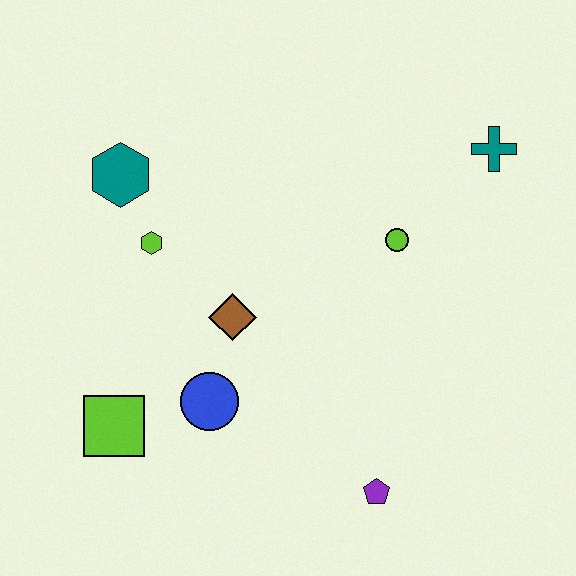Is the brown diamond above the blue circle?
Yes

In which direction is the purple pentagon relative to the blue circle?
The purple pentagon is to the right of the blue circle.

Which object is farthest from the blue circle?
The teal cross is farthest from the blue circle.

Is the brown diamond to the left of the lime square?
No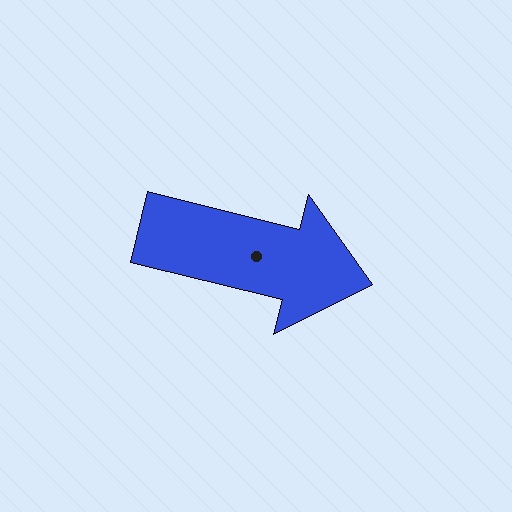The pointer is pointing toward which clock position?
Roughly 3 o'clock.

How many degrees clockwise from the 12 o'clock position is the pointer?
Approximately 104 degrees.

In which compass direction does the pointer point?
East.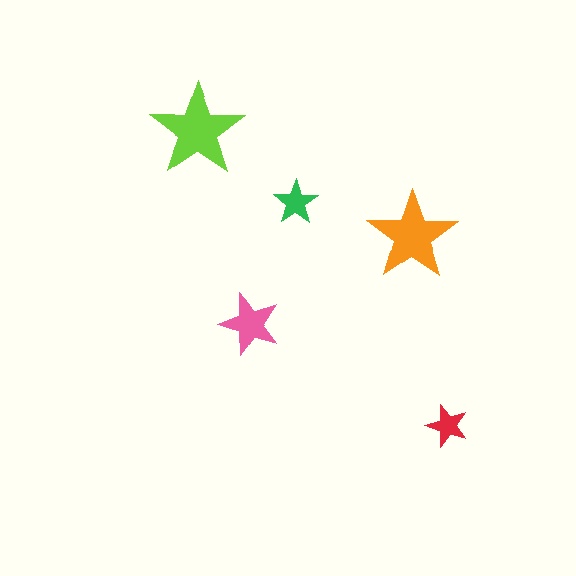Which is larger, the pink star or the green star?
The pink one.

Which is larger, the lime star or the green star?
The lime one.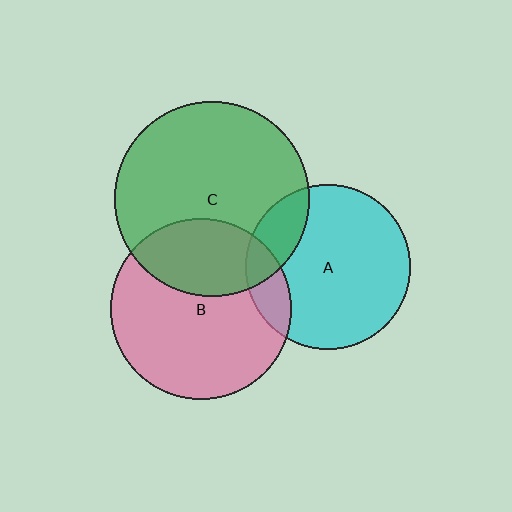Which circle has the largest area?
Circle C (green).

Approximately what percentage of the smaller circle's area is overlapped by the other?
Approximately 15%.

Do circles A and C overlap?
Yes.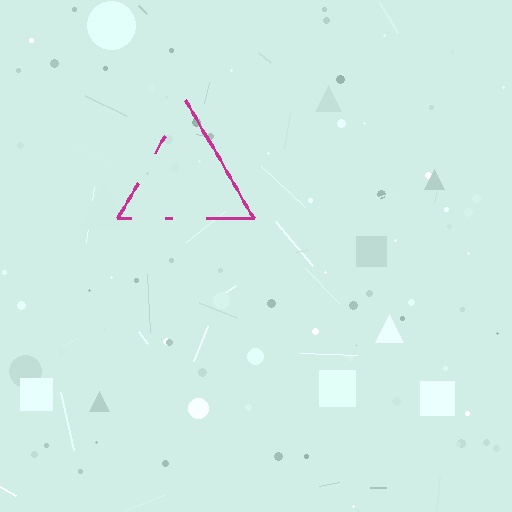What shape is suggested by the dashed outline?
The dashed outline suggests a triangle.